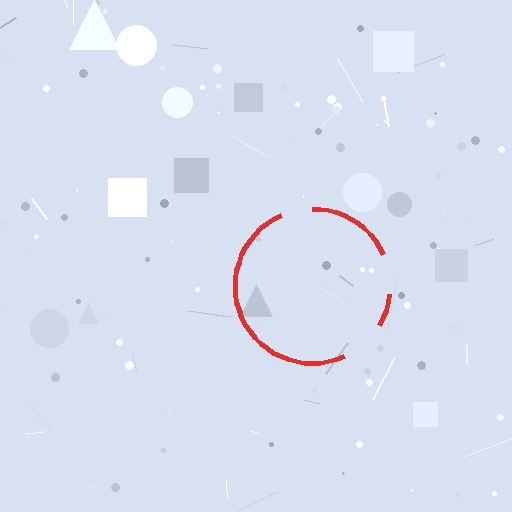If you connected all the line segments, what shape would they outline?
They would outline a circle.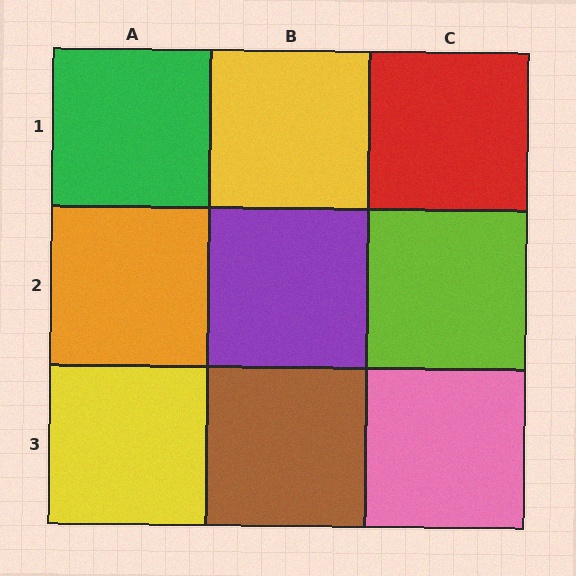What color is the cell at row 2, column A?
Orange.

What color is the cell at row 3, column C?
Pink.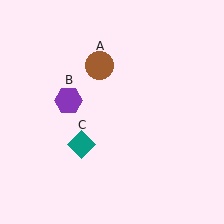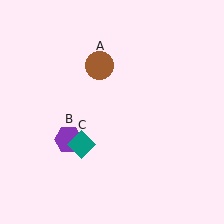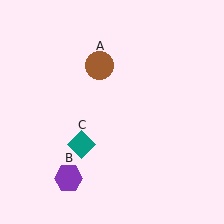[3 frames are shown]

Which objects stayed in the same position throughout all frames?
Brown circle (object A) and teal diamond (object C) remained stationary.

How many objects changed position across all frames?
1 object changed position: purple hexagon (object B).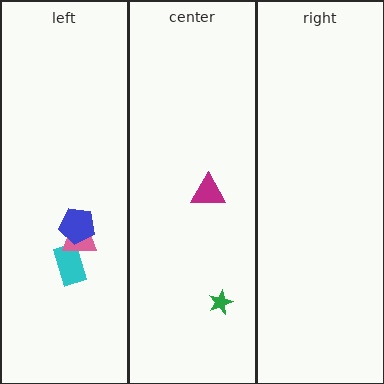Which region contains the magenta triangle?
The center region.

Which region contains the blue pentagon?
The left region.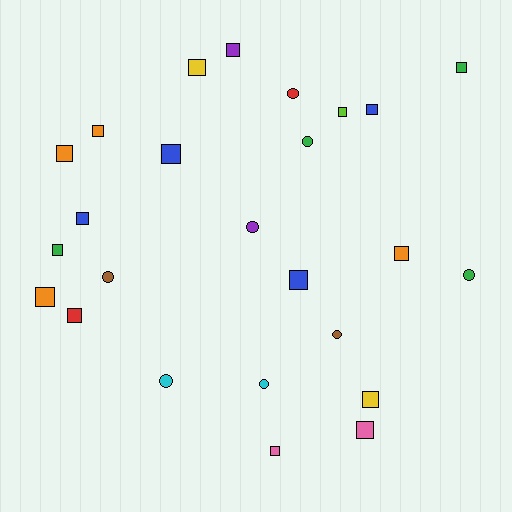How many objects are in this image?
There are 25 objects.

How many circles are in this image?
There are 8 circles.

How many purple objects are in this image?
There are 2 purple objects.